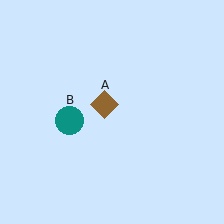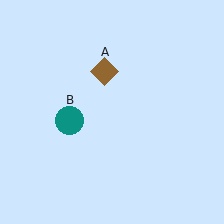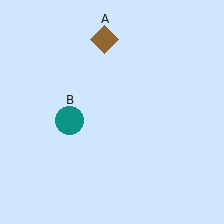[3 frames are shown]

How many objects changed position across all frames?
1 object changed position: brown diamond (object A).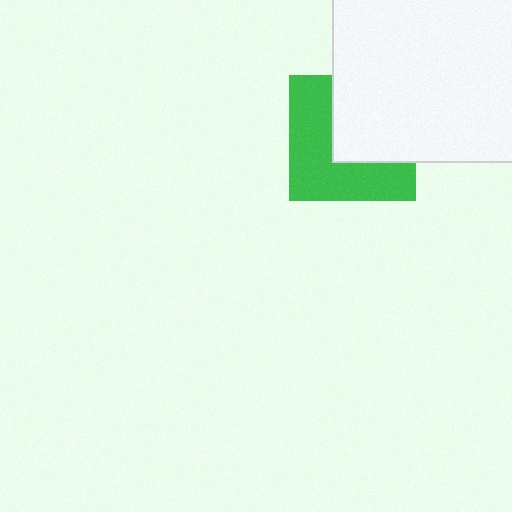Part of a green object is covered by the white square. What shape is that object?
It is a square.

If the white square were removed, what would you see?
You would see the complete green square.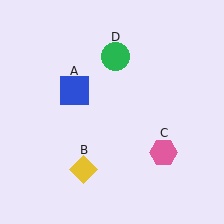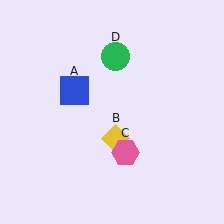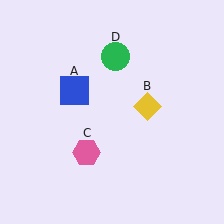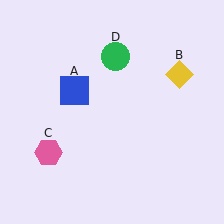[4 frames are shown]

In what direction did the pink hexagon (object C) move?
The pink hexagon (object C) moved left.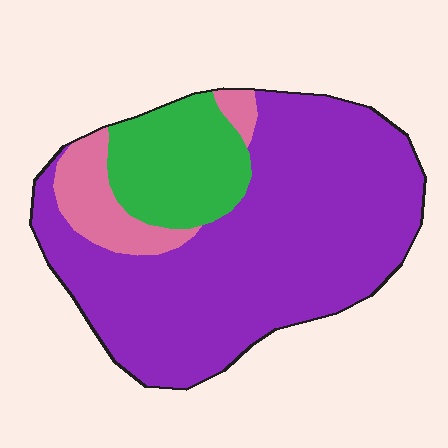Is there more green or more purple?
Purple.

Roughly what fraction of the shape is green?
Green takes up about one sixth (1/6) of the shape.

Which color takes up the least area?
Pink, at roughly 10%.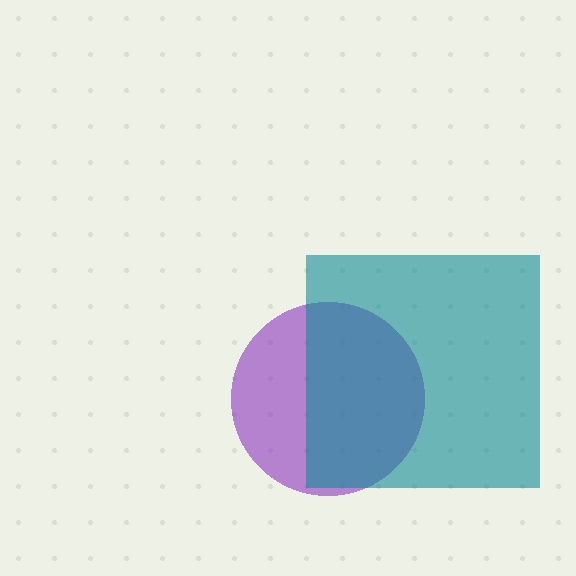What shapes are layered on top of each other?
The layered shapes are: a purple circle, a teal square.